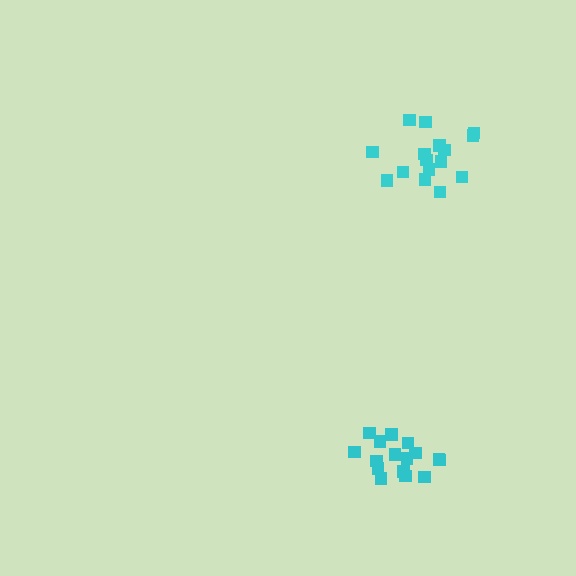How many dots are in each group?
Group 1: 16 dots, Group 2: 16 dots (32 total).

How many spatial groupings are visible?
There are 2 spatial groupings.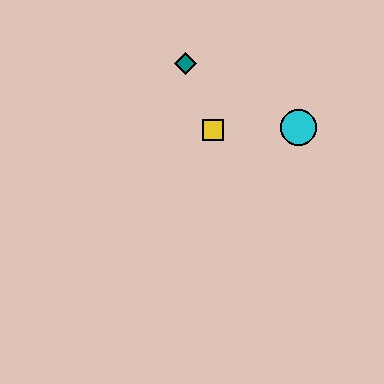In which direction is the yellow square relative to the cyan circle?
The yellow square is to the left of the cyan circle.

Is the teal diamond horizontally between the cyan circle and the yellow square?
No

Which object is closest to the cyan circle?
The yellow square is closest to the cyan circle.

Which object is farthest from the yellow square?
The cyan circle is farthest from the yellow square.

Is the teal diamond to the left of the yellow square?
Yes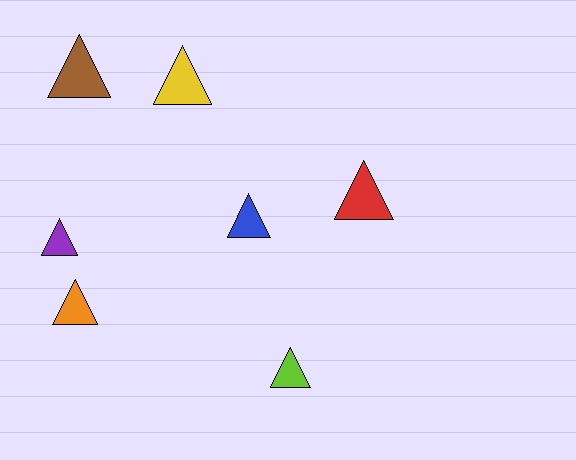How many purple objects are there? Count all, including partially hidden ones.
There is 1 purple object.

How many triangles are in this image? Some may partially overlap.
There are 7 triangles.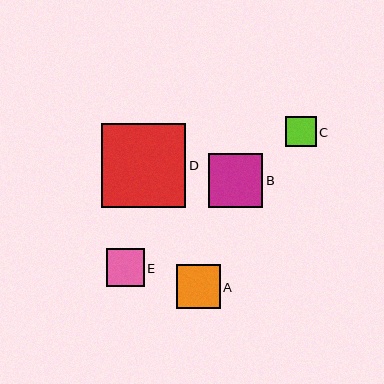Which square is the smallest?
Square C is the smallest with a size of approximately 31 pixels.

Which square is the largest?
Square D is the largest with a size of approximately 84 pixels.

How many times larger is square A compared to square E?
Square A is approximately 1.1 times the size of square E.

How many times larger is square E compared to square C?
Square E is approximately 1.3 times the size of square C.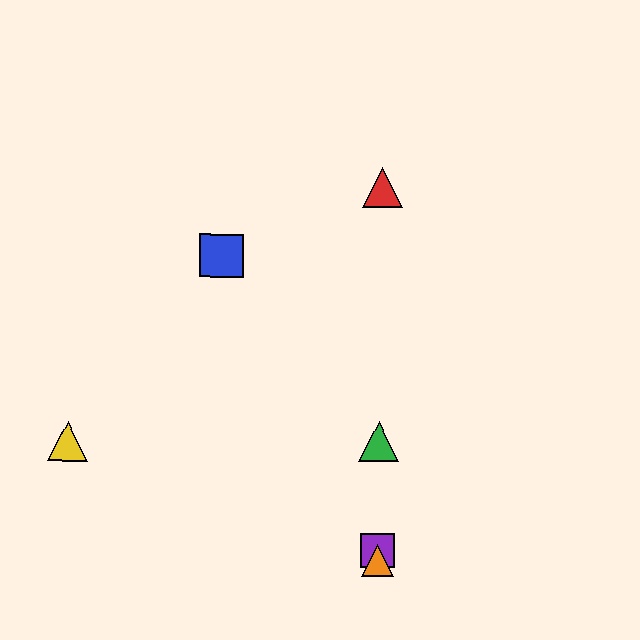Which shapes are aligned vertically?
The red triangle, the green triangle, the purple square, the orange triangle are aligned vertically.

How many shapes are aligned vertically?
4 shapes (the red triangle, the green triangle, the purple square, the orange triangle) are aligned vertically.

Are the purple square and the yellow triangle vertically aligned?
No, the purple square is at x≈377 and the yellow triangle is at x≈68.